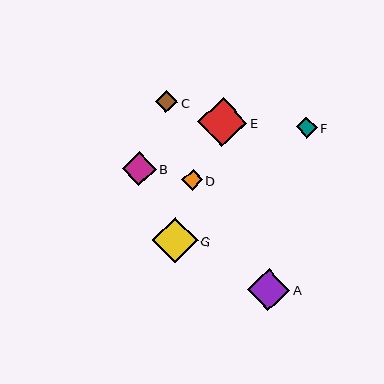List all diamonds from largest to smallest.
From largest to smallest: E, G, A, B, C, F, D.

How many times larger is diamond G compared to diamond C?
Diamond G is approximately 2.0 times the size of diamond C.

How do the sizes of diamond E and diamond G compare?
Diamond E and diamond G are approximately the same size.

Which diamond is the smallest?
Diamond D is the smallest with a size of approximately 20 pixels.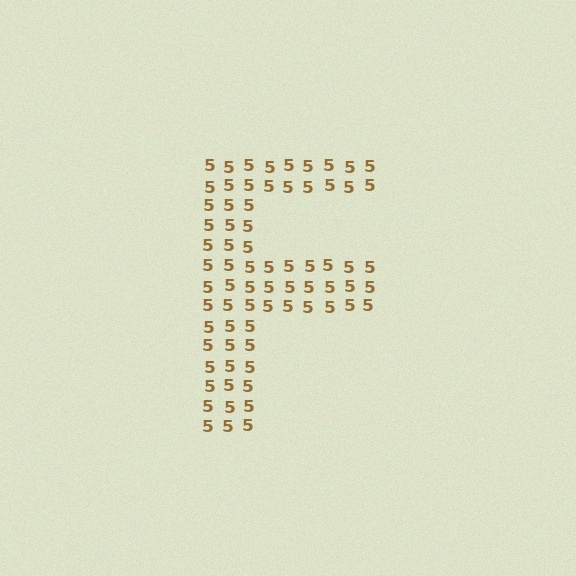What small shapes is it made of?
It is made of small digit 5's.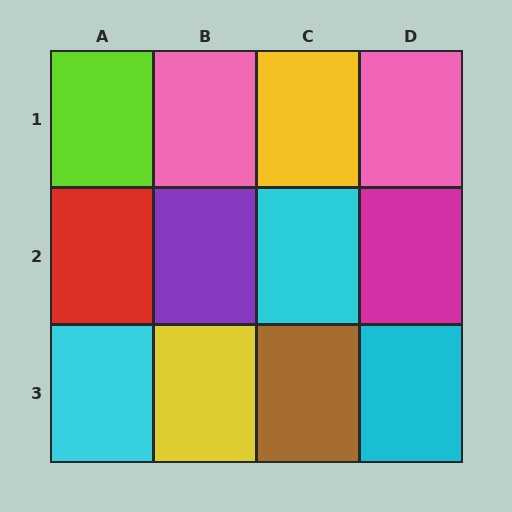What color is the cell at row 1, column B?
Pink.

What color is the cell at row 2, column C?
Cyan.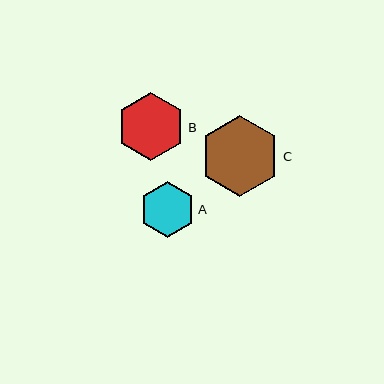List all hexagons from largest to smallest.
From largest to smallest: C, B, A.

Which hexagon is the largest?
Hexagon C is the largest with a size of approximately 81 pixels.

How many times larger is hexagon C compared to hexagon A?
Hexagon C is approximately 1.4 times the size of hexagon A.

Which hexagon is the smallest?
Hexagon A is the smallest with a size of approximately 56 pixels.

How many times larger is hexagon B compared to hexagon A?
Hexagon B is approximately 1.2 times the size of hexagon A.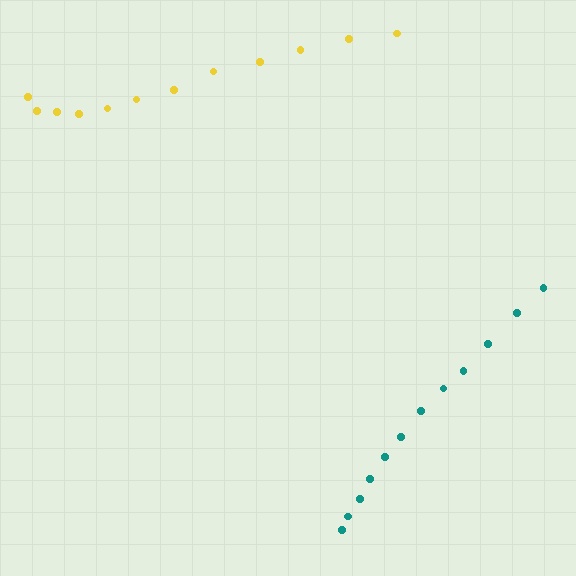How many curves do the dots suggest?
There are 2 distinct paths.